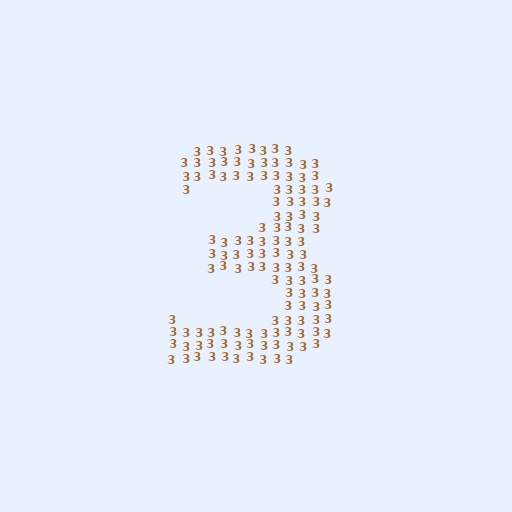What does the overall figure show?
The overall figure shows the digit 3.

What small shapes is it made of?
It is made of small digit 3's.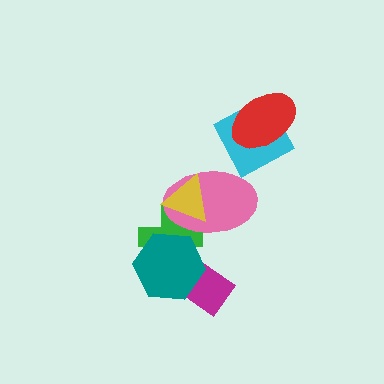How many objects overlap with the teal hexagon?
2 objects overlap with the teal hexagon.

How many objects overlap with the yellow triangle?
2 objects overlap with the yellow triangle.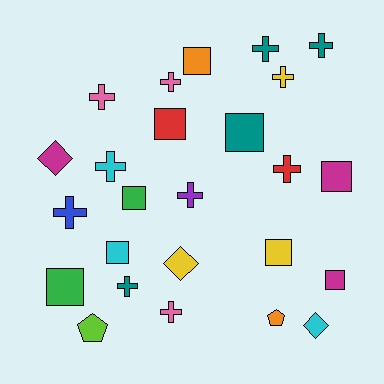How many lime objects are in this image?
There is 1 lime object.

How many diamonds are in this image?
There are 3 diamonds.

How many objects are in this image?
There are 25 objects.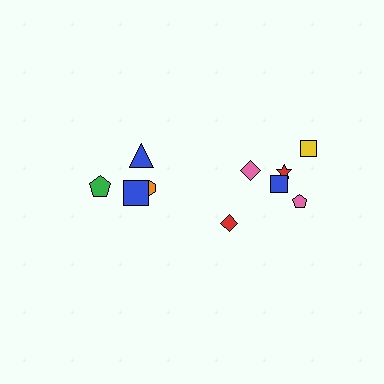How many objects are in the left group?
There are 4 objects.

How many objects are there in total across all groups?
There are 10 objects.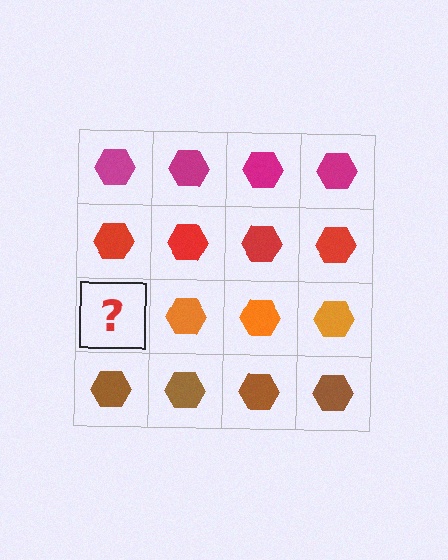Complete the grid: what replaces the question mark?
The question mark should be replaced with an orange hexagon.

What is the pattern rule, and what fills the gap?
The rule is that each row has a consistent color. The gap should be filled with an orange hexagon.